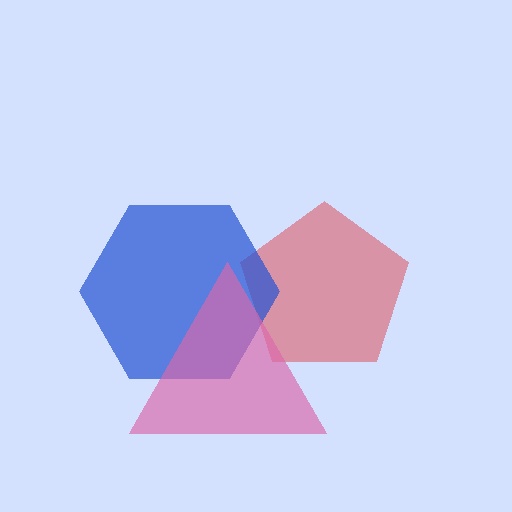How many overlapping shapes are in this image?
There are 3 overlapping shapes in the image.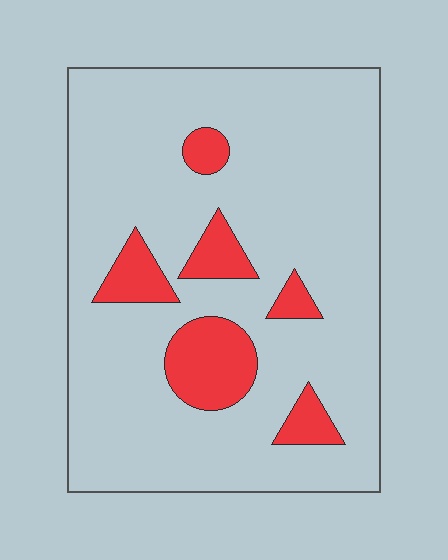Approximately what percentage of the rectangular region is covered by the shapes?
Approximately 15%.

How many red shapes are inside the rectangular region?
6.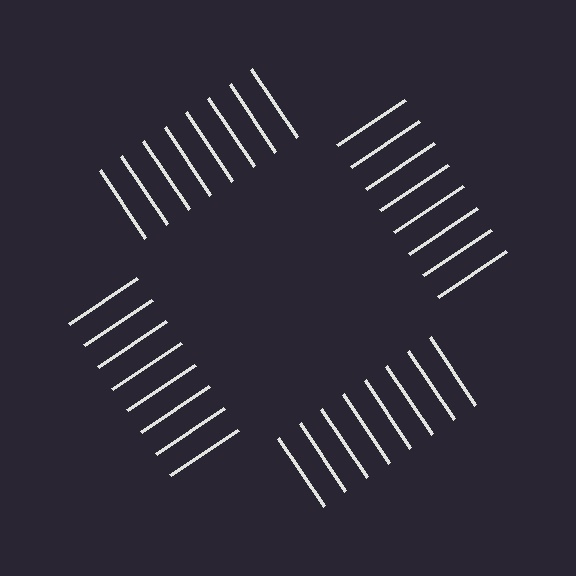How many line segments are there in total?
32 — 8 along each of the 4 edges.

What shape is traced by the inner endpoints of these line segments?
An illusory square — the line segments terminate on its edges but no continuous stroke is drawn.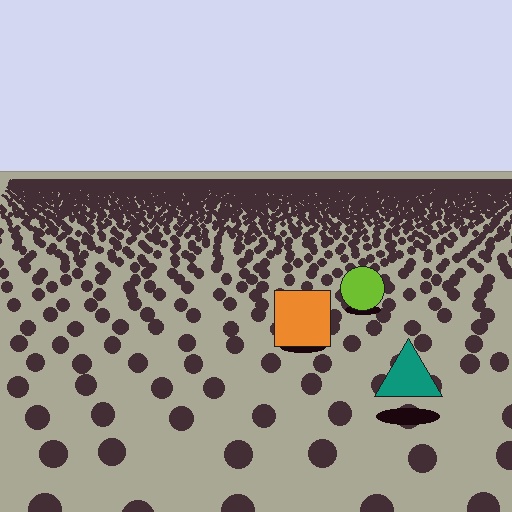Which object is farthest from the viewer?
The lime circle is farthest from the viewer. It appears smaller and the ground texture around it is denser.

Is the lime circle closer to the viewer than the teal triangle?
No. The teal triangle is closer — you can tell from the texture gradient: the ground texture is coarser near it.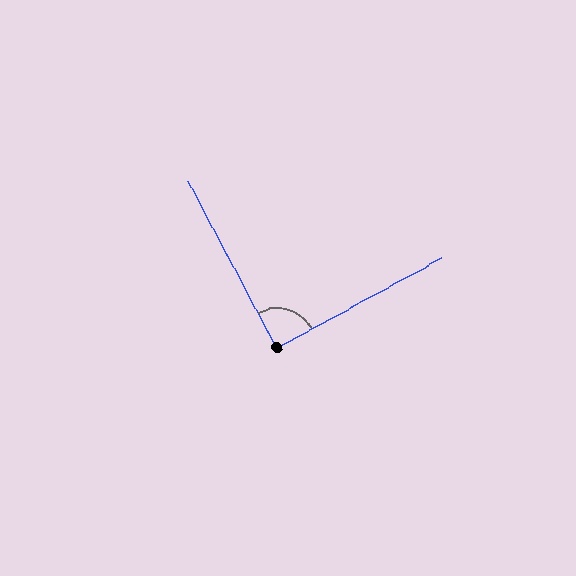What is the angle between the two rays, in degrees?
Approximately 89 degrees.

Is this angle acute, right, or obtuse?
It is approximately a right angle.